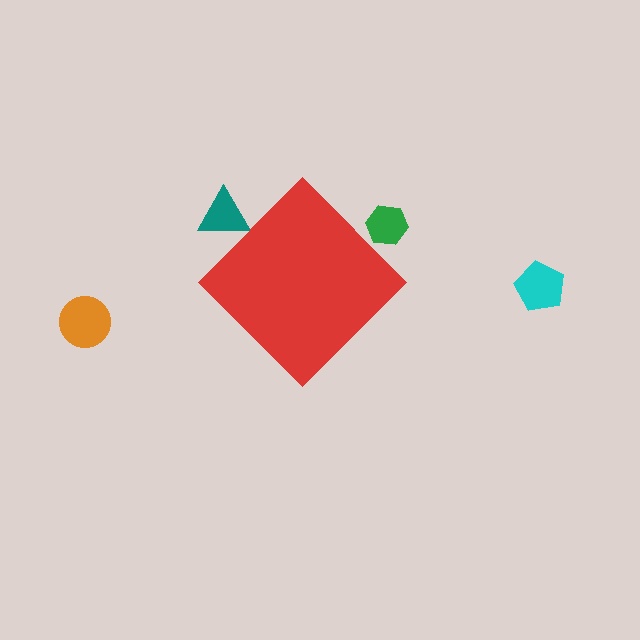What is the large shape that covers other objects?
A red diamond.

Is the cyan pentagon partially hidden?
No, the cyan pentagon is fully visible.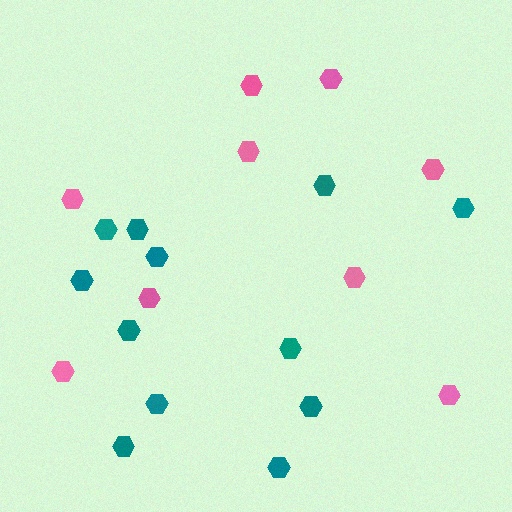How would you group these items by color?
There are 2 groups: one group of teal hexagons (12) and one group of pink hexagons (9).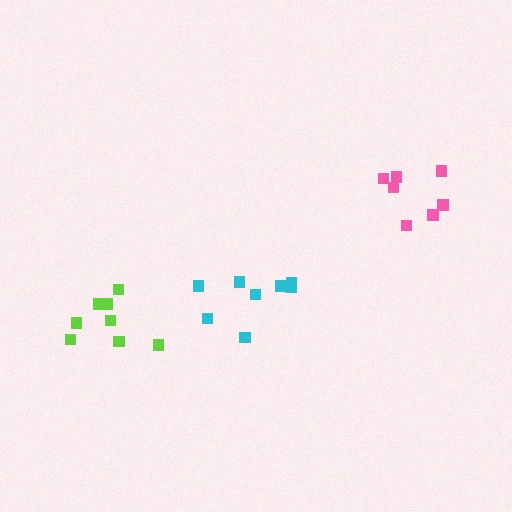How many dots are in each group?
Group 1: 8 dots, Group 2: 8 dots, Group 3: 7 dots (23 total).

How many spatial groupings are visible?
There are 3 spatial groupings.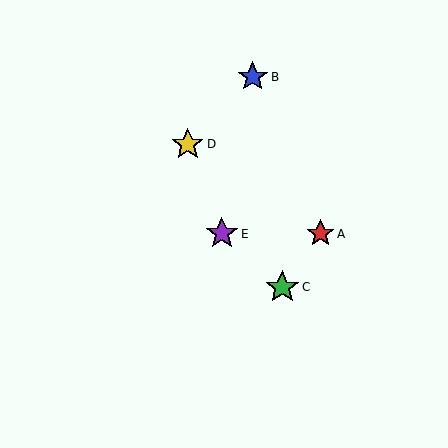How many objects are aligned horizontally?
2 objects (A, E) are aligned horizontally.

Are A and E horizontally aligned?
Yes, both are at y≈234.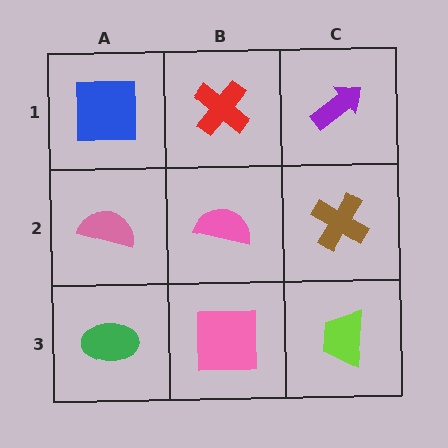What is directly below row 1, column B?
A pink semicircle.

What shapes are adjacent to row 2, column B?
A red cross (row 1, column B), a pink square (row 3, column B), a pink semicircle (row 2, column A), a brown cross (row 2, column C).